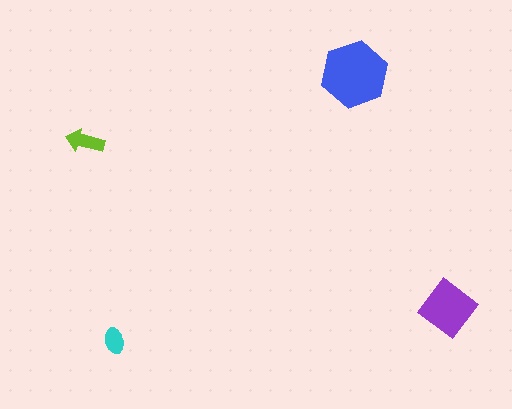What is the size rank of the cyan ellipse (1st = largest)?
4th.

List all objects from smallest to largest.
The cyan ellipse, the lime arrow, the purple diamond, the blue hexagon.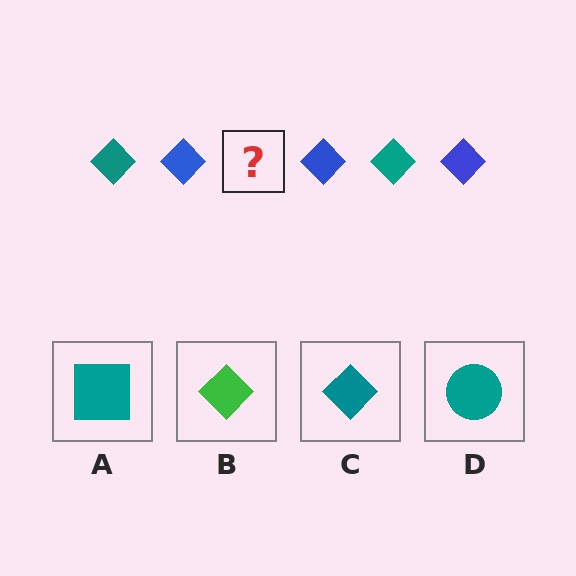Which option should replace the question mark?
Option C.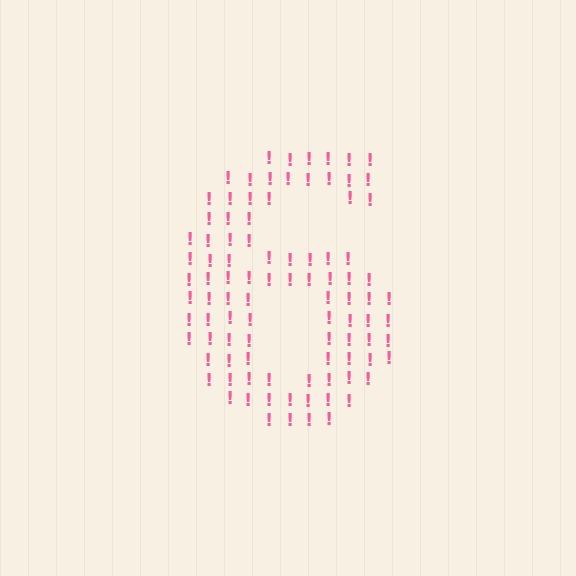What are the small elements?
The small elements are exclamation marks.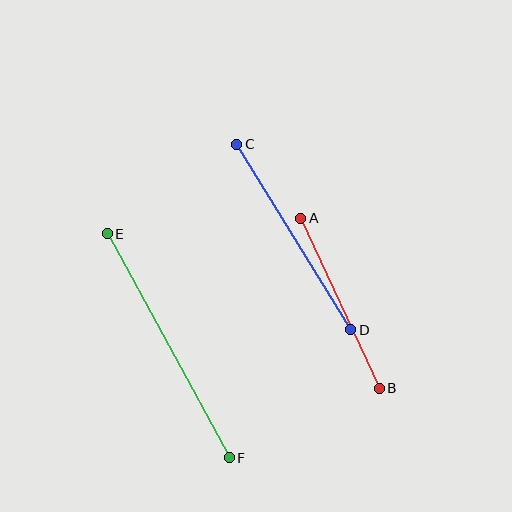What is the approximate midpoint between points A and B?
The midpoint is at approximately (340, 303) pixels.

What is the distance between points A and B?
The distance is approximately 187 pixels.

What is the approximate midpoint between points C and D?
The midpoint is at approximately (294, 237) pixels.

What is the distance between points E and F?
The distance is approximately 255 pixels.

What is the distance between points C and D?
The distance is approximately 218 pixels.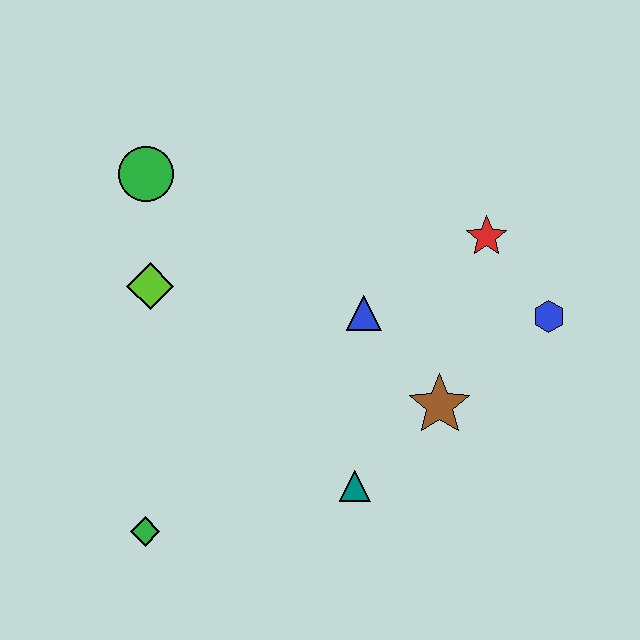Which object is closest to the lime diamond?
The green circle is closest to the lime diamond.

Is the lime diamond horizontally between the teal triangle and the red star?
No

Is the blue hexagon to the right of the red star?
Yes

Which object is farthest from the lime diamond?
The blue hexagon is farthest from the lime diamond.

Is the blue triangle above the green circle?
No